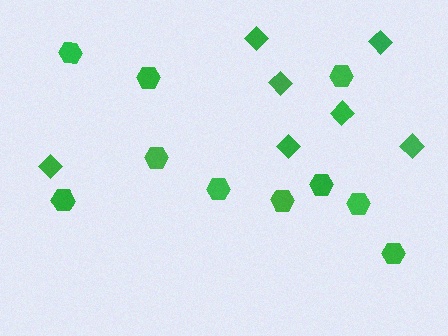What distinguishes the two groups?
There are 2 groups: one group of hexagons (10) and one group of diamonds (7).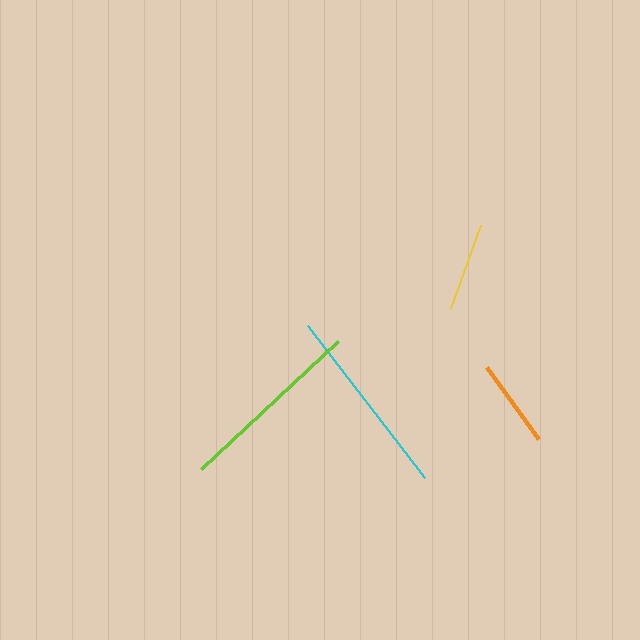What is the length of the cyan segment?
The cyan segment is approximately 191 pixels long.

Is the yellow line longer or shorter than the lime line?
The lime line is longer than the yellow line.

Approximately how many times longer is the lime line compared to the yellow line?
The lime line is approximately 2.1 times the length of the yellow line.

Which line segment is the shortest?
The yellow line is the shortest at approximately 88 pixels.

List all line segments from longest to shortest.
From longest to shortest: cyan, lime, orange, yellow.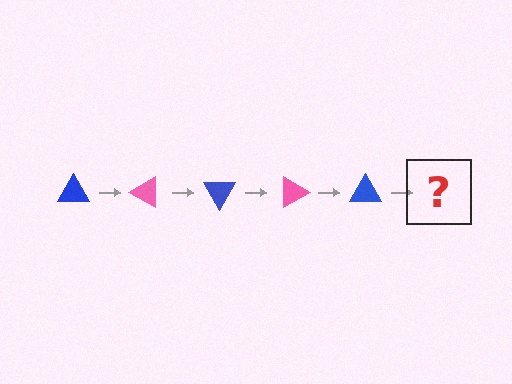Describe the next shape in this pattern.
It should be a pink triangle, rotated 150 degrees from the start.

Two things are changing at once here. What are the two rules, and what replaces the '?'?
The two rules are that it rotates 30 degrees each step and the color cycles through blue and pink. The '?' should be a pink triangle, rotated 150 degrees from the start.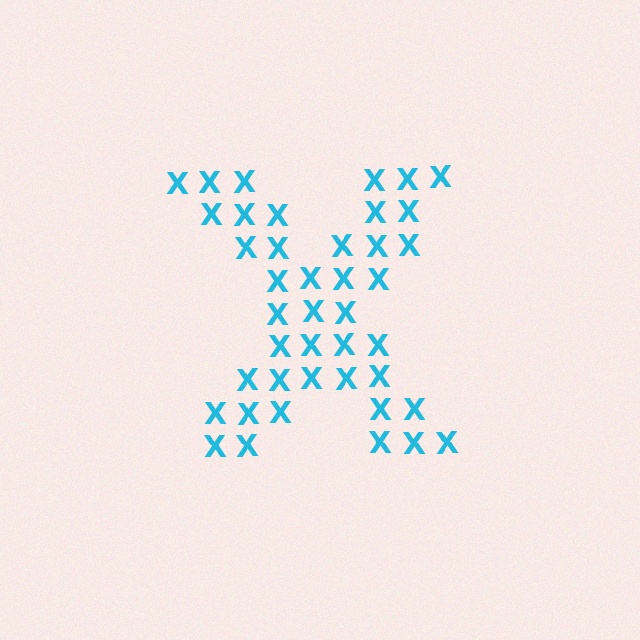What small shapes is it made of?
It is made of small letter X's.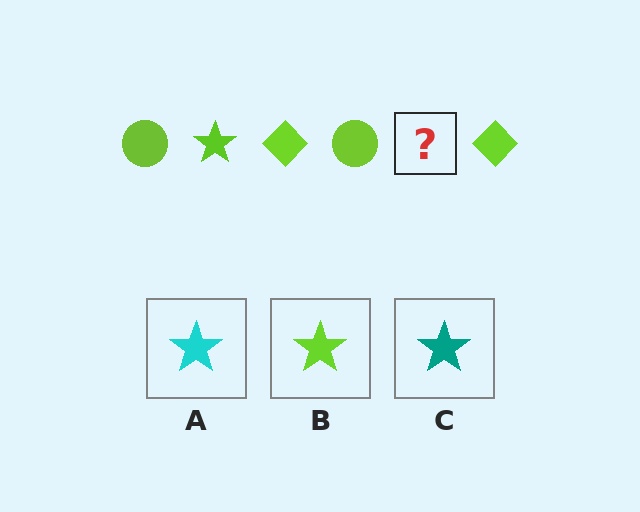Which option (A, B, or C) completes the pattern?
B.